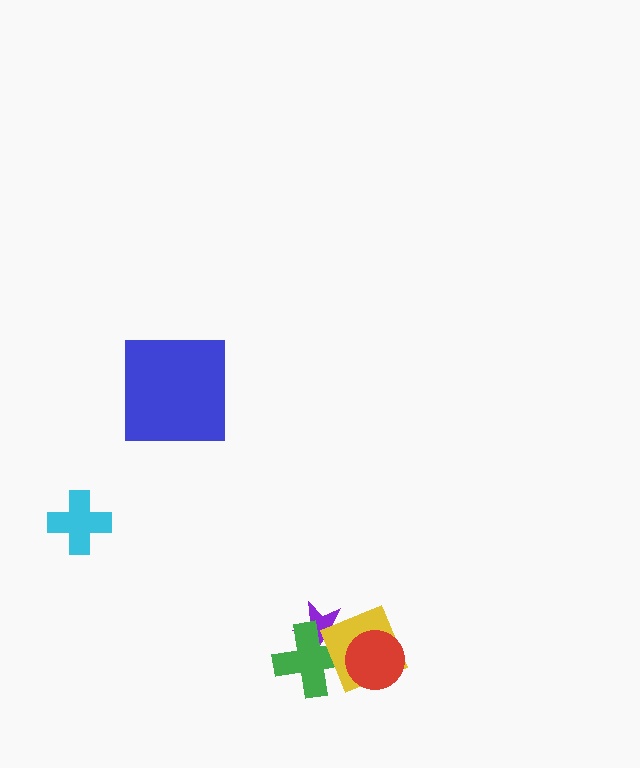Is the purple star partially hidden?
Yes, it is partially covered by another shape.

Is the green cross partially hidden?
Yes, it is partially covered by another shape.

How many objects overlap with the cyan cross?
0 objects overlap with the cyan cross.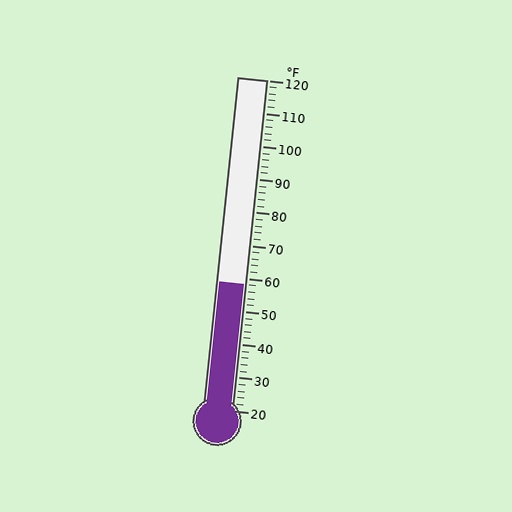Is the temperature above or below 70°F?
The temperature is below 70°F.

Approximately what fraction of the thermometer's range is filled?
The thermometer is filled to approximately 40% of its range.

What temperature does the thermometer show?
The thermometer shows approximately 58°F.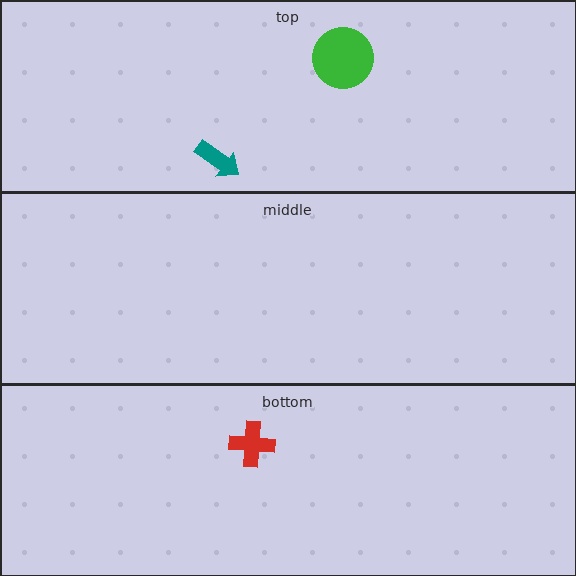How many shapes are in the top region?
2.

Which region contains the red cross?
The bottom region.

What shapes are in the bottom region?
The red cross.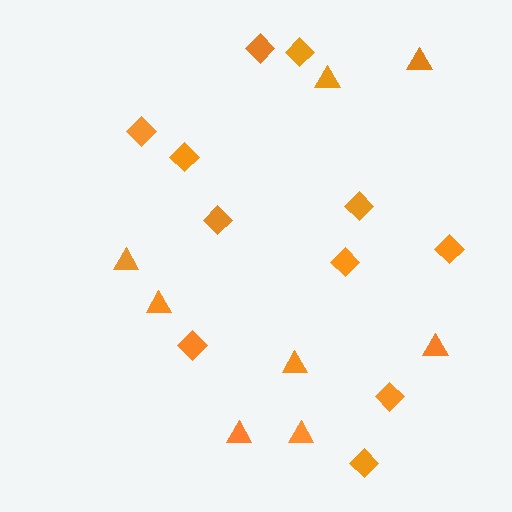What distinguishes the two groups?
There are 2 groups: one group of diamonds (11) and one group of triangles (8).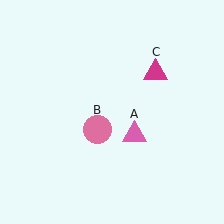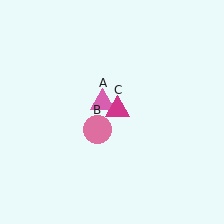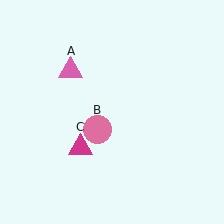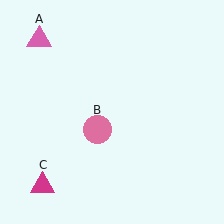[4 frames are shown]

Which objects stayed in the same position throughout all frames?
Pink circle (object B) remained stationary.